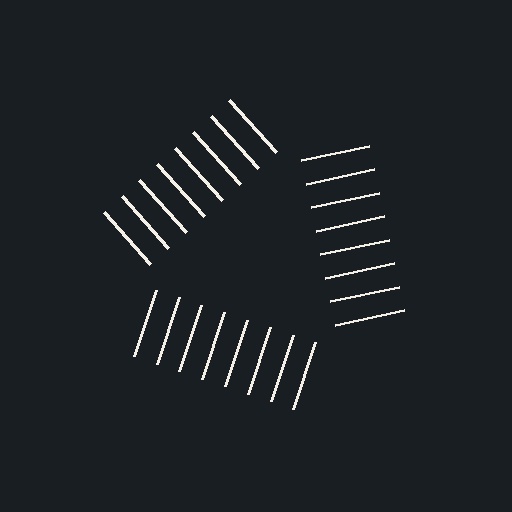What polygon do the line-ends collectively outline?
An illusory triangle — the line segments terminate on its edges but no continuous stroke is drawn.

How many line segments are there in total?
24 — 8 along each of the 3 edges.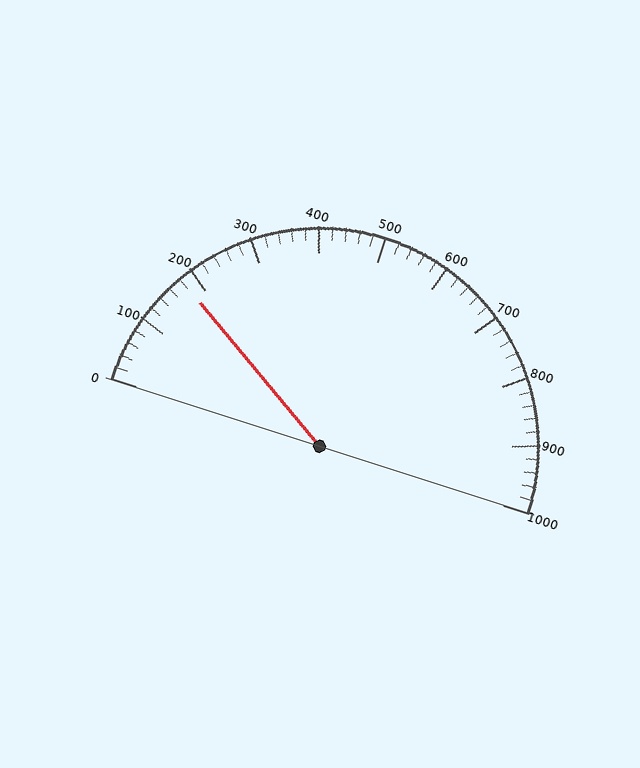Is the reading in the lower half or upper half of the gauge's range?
The reading is in the lower half of the range (0 to 1000).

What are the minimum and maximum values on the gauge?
The gauge ranges from 0 to 1000.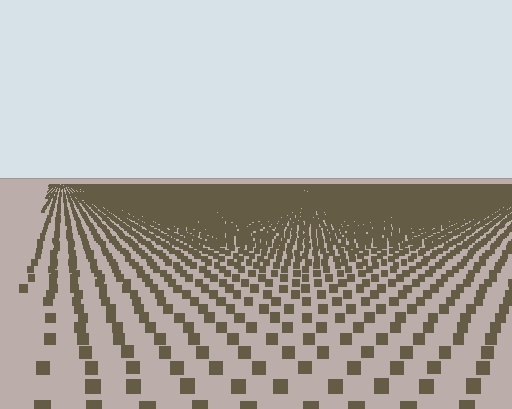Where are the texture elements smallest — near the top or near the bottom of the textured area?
Near the top.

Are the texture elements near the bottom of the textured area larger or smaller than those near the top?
Larger. Near the bottom, elements are closer to the viewer and appear at a bigger on-screen size.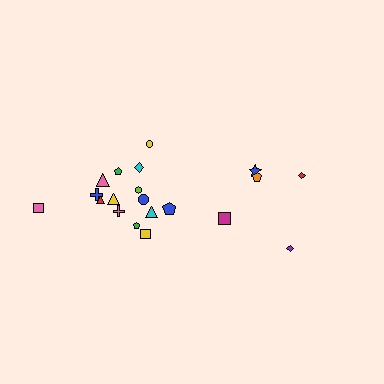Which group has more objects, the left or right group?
The left group.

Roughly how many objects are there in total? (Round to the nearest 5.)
Roughly 20 objects in total.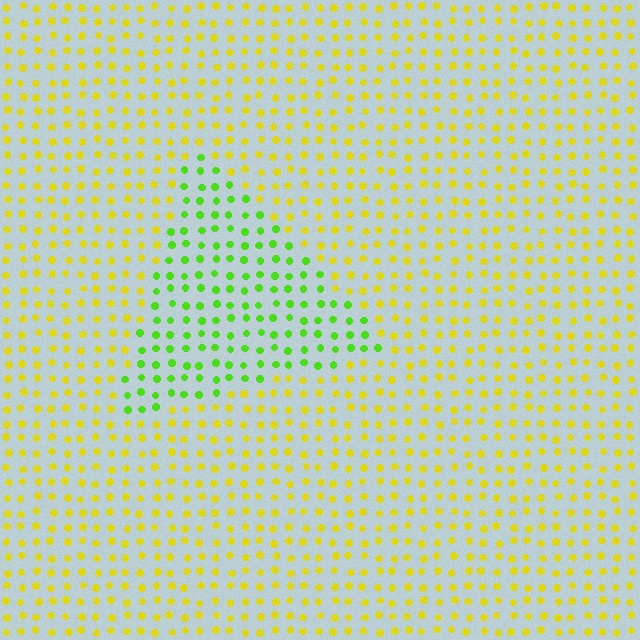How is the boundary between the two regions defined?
The boundary is defined purely by a slight shift in hue (about 47 degrees). Spacing, size, and orientation are identical on both sides.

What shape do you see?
I see a triangle.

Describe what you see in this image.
The image is filled with small yellow elements in a uniform arrangement. A triangle-shaped region is visible where the elements are tinted to a slightly different hue, forming a subtle color boundary.